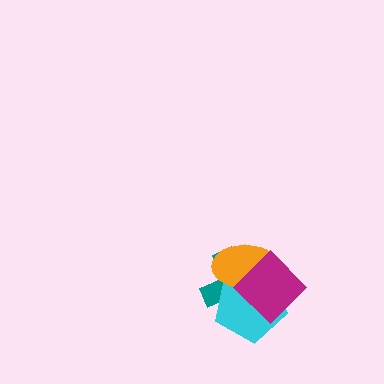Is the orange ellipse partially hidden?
Yes, it is partially covered by another shape.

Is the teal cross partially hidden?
Yes, it is partially covered by another shape.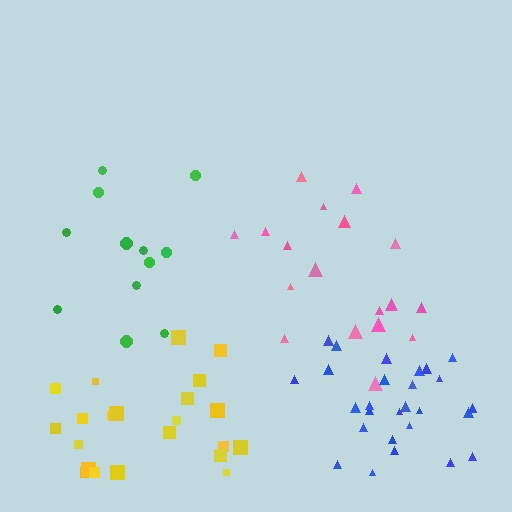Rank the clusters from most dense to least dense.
blue, pink, yellow, green.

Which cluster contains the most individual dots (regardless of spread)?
Blue (28).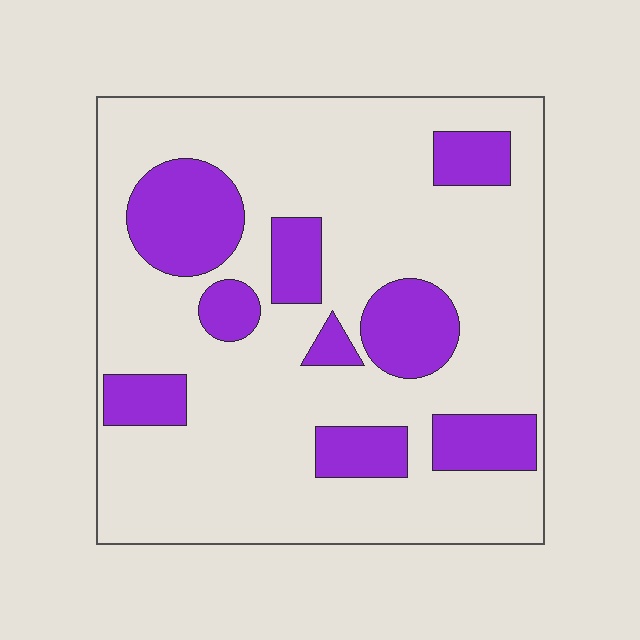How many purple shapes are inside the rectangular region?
9.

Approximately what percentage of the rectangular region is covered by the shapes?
Approximately 25%.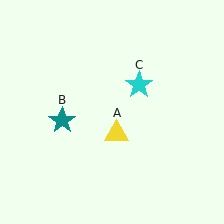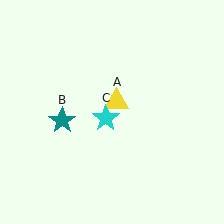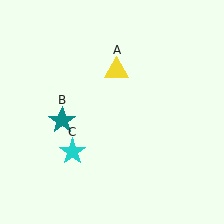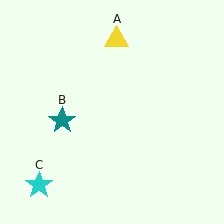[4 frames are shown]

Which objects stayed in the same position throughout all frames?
Teal star (object B) remained stationary.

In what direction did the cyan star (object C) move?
The cyan star (object C) moved down and to the left.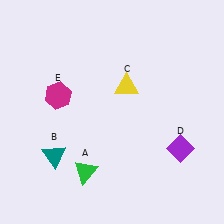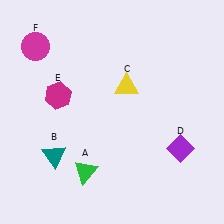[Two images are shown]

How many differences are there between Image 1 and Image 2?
There is 1 difference between the two images.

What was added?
A magenta circle (F) was added in Image 2.